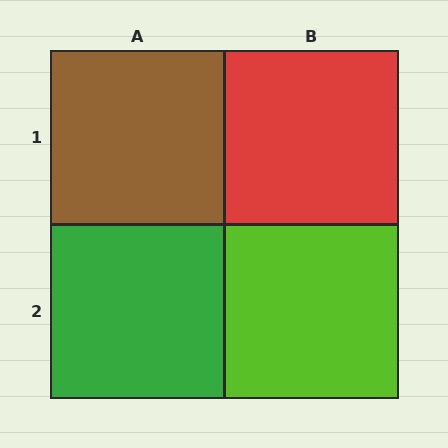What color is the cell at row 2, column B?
Lime.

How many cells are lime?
1 cell is lime.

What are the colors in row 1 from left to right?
Brown, red.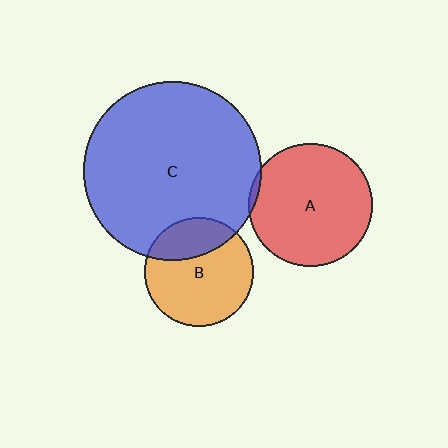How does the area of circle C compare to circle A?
Approximately 2.1 times.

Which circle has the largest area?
Circle C (blue).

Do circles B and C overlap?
Yes.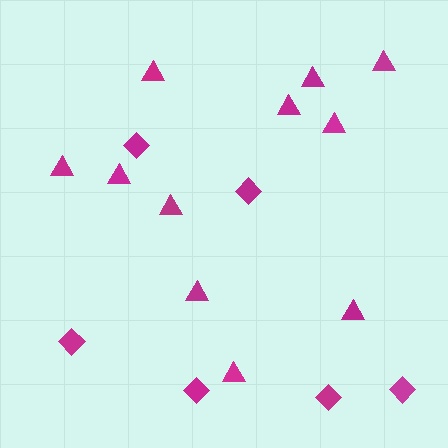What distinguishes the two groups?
There are 2 groups: one group of triangles (11) and one group of diamonds (6).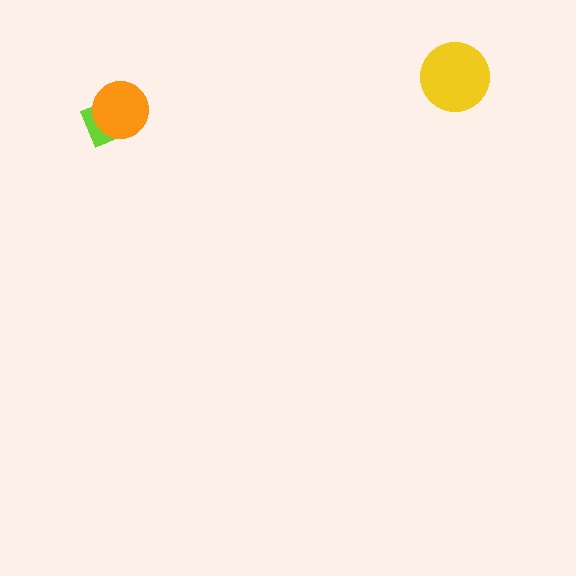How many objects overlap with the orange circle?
1 object overlaps with the orange circle.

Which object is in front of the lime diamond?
The orange circle is in front of the lime diamond.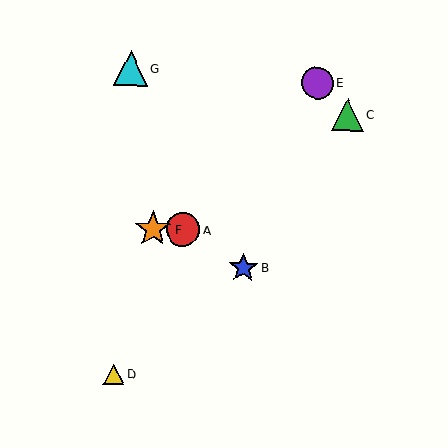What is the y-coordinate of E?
Object E is at y≈83.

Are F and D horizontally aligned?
No, F is at y≈229 and D is at y≈374.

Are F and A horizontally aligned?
Yes, both are at y≈229.